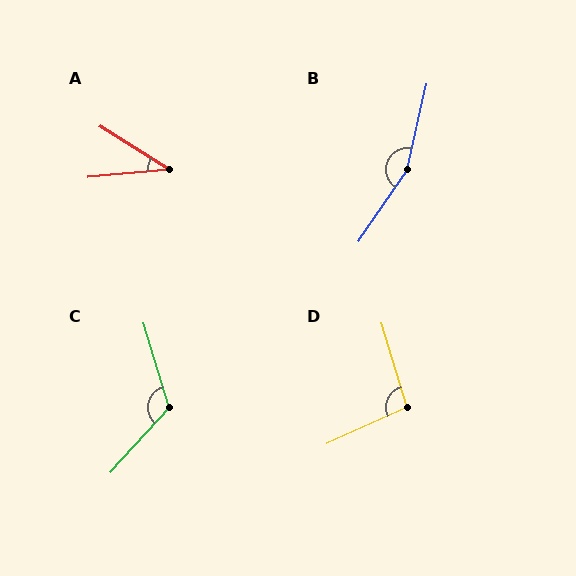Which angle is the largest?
B, at approximately 159 degrees.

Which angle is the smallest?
A, at approximately 38 degrees.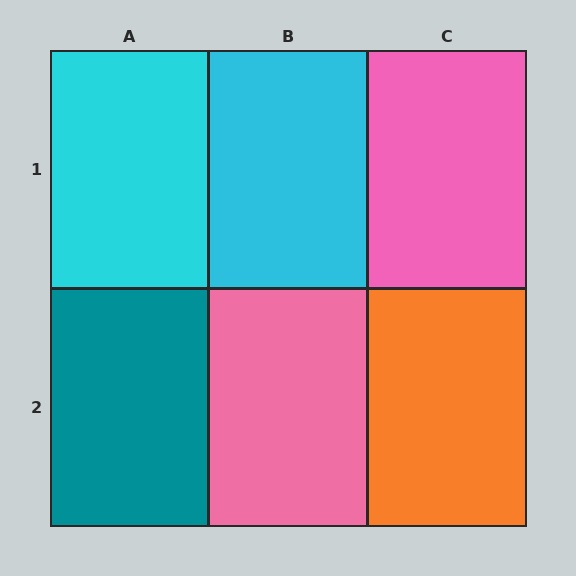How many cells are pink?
2 cells are pink.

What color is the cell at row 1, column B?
Cyan.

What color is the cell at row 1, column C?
Pink.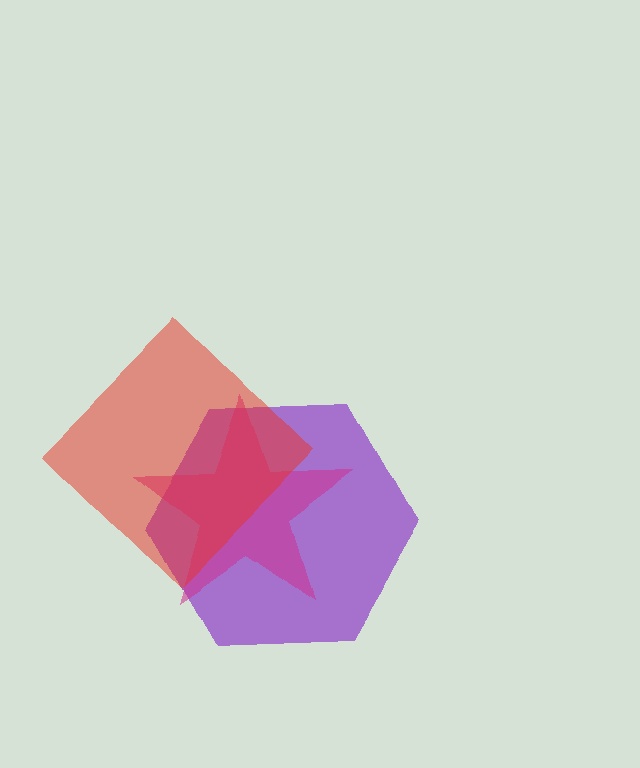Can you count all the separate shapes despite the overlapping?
Yes, there are 3 separate shapes.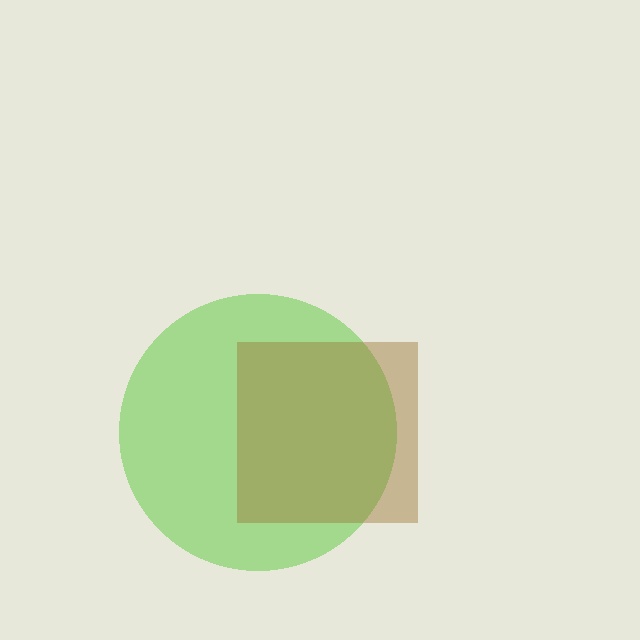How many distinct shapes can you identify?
There are 2 distinct shapes: a lime circle, a brown square.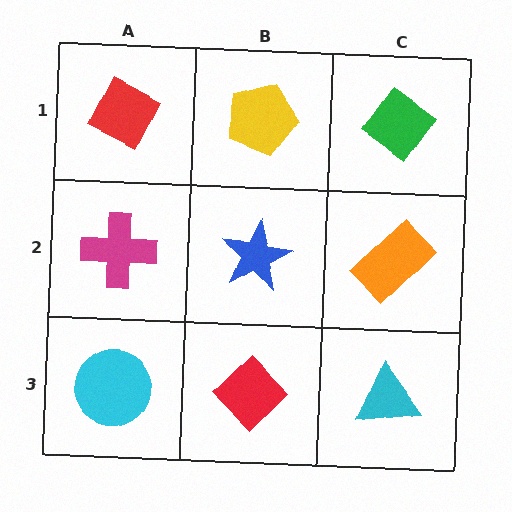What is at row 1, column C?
A green diamond.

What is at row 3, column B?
A red diamond.